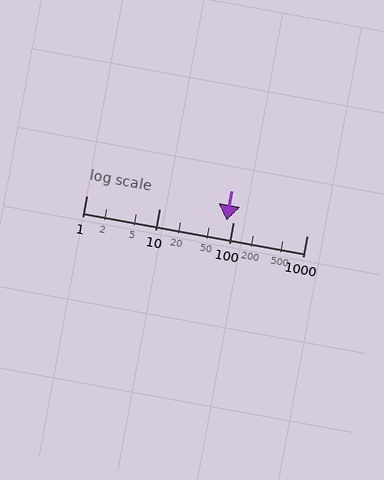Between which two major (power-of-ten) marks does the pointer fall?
The pointer is between 10 and 100.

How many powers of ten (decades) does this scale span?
The scale spans 3 decades, from 1 to 1000.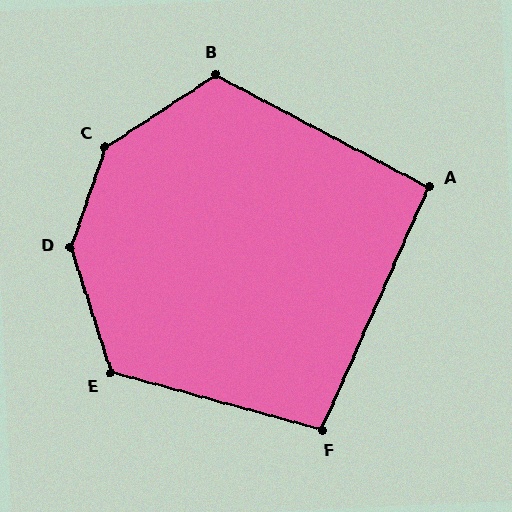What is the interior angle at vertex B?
Approximately 119 degrees (obtuse).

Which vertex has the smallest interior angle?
A, at approximately 94 degrees.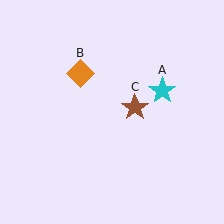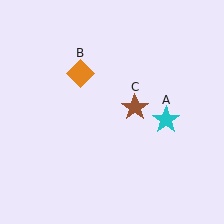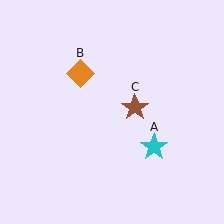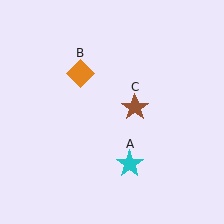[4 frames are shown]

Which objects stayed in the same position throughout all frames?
Orange diamond (object B) and brown star (object C) remained stationary.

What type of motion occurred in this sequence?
The cyan star (object A) rotated clockwise around the center of the scene.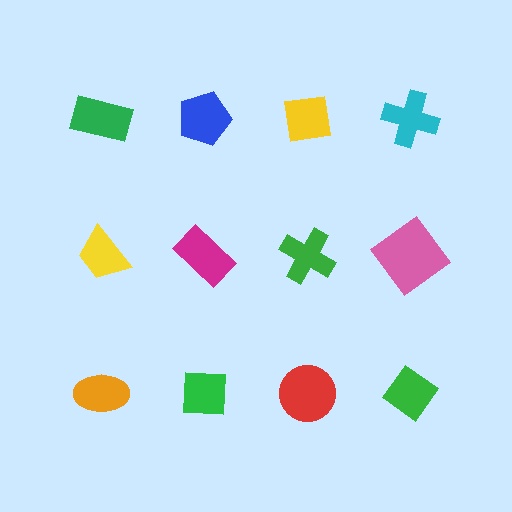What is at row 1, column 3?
A yellow square.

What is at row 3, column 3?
A red circle.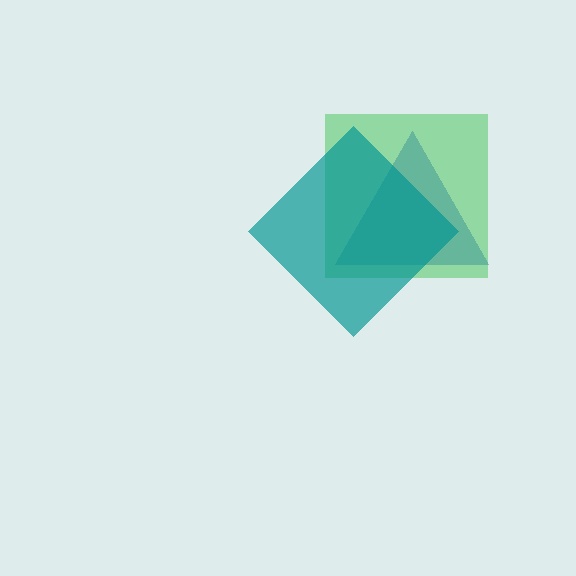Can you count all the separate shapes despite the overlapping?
Yes, there are 3 separate shapes.